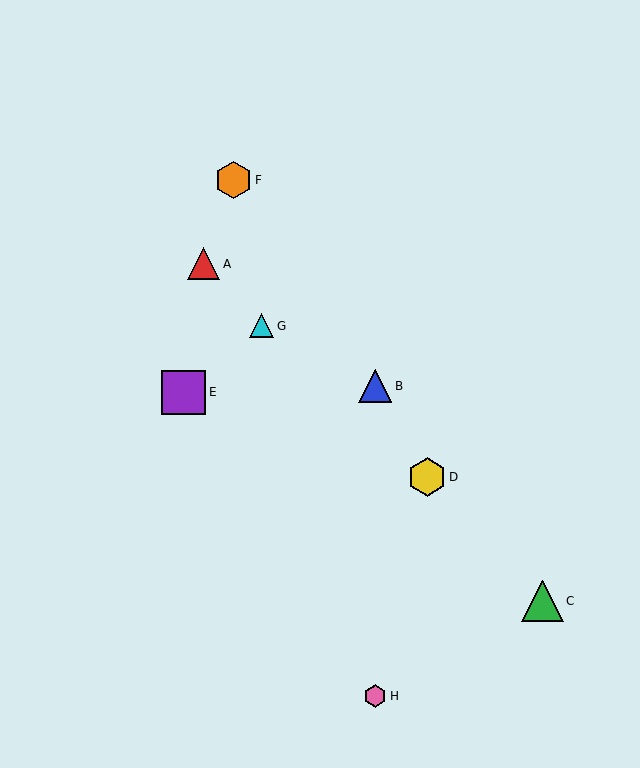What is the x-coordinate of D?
Object D is at x≈427.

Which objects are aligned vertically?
Objects B, H are aligned vertically.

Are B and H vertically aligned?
Yes, both are at x≈375.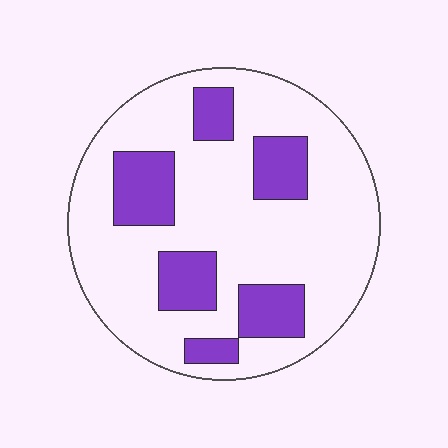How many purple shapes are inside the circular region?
6.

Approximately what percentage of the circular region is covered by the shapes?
Approximately 25%.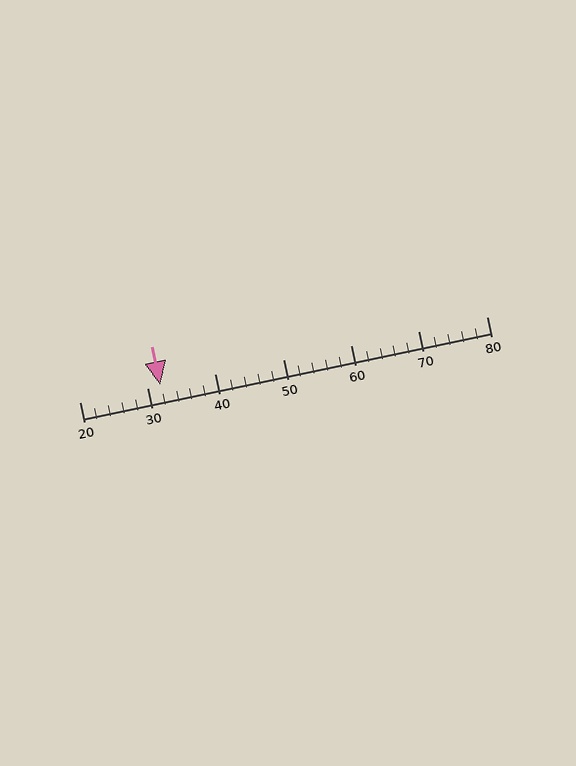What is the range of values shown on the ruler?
The ruler shows values from 20 to 80.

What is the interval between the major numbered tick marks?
The major tick marks are spaced 10 units apart.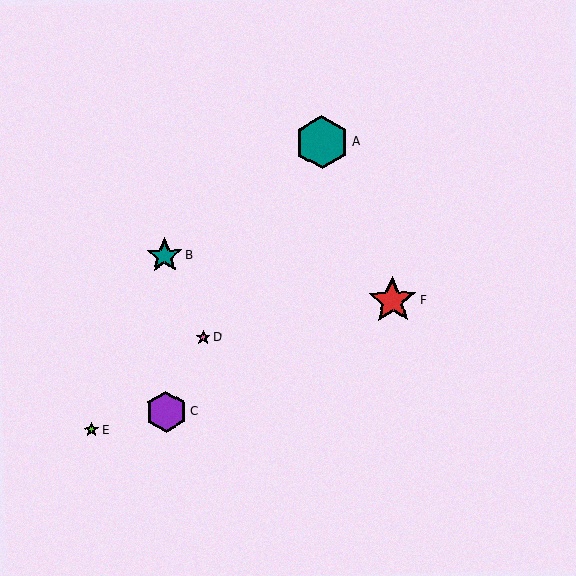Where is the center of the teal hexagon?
The center of the teal hexagon is at (322, 142).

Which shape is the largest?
The teal hexagon (labeled A) is the largest.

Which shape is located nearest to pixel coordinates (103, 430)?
The lime star (labeled E) at (91, 430) is nearest to that location.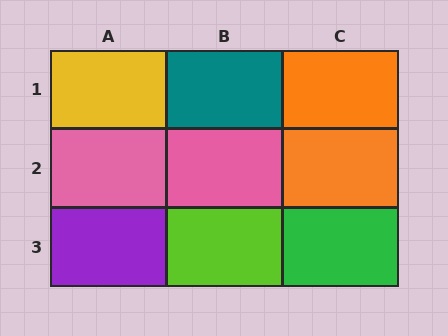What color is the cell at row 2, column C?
Orange.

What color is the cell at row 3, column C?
Green.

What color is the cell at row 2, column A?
Pink.